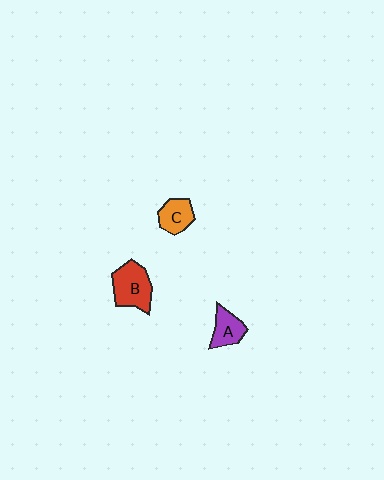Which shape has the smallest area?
Shape C (orange).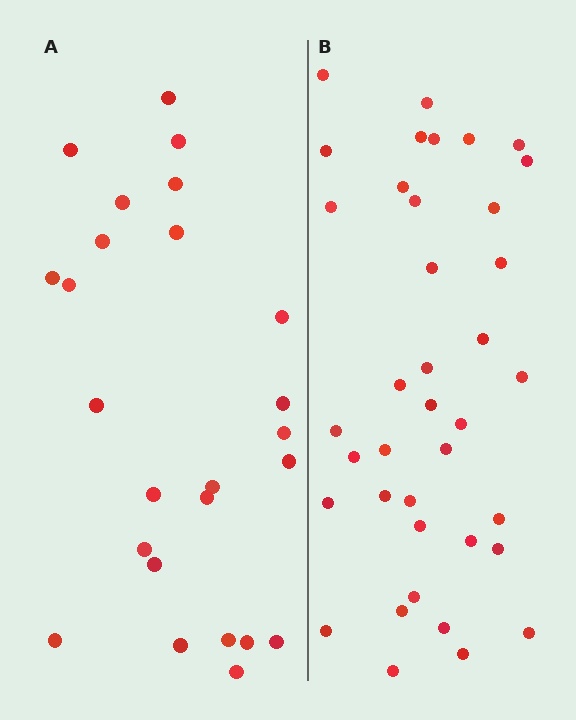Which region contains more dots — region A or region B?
Region B (the right region) has more dots.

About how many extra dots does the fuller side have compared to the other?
Region B has approximately 15 more dots than region A.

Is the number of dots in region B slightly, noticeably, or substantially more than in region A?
Region B has substantially more. The ratio is roughly 1.5 to 1.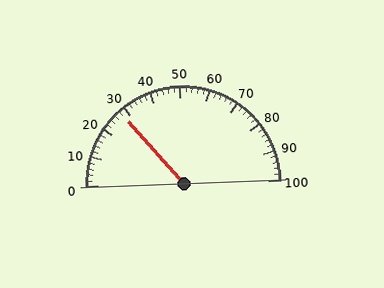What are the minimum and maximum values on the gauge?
The gauge ranges from 0 to 100.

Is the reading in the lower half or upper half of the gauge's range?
The reading is in the lower half of the range (0 to 100).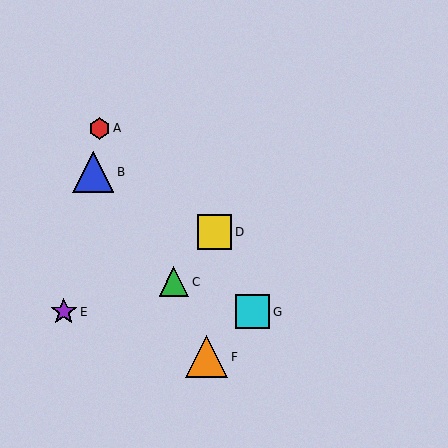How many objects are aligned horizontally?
2 objects (E, G) are aligned horizontally.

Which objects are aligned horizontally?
Objects E, G are aligned horizontally.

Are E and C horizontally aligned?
No, E is at y≈312 and C is at y≈282.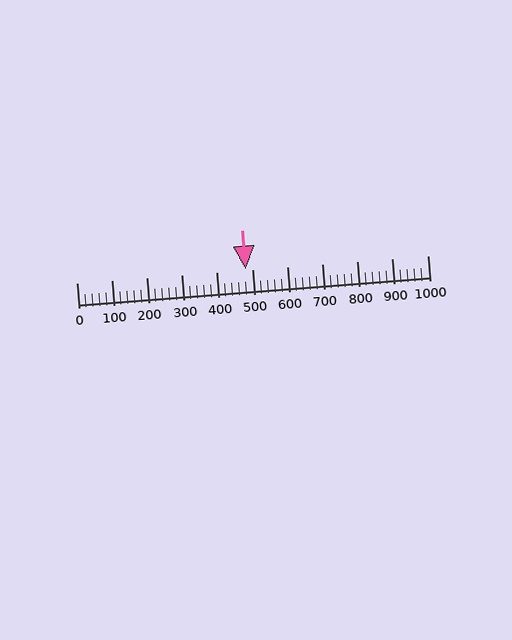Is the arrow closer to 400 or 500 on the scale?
The arrow is closer to 500.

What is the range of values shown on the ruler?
The ruler shows values from 0 to 1000.